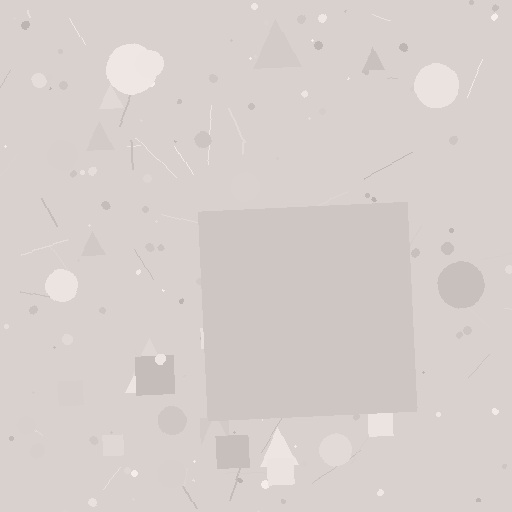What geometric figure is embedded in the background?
A square is embedded in the background.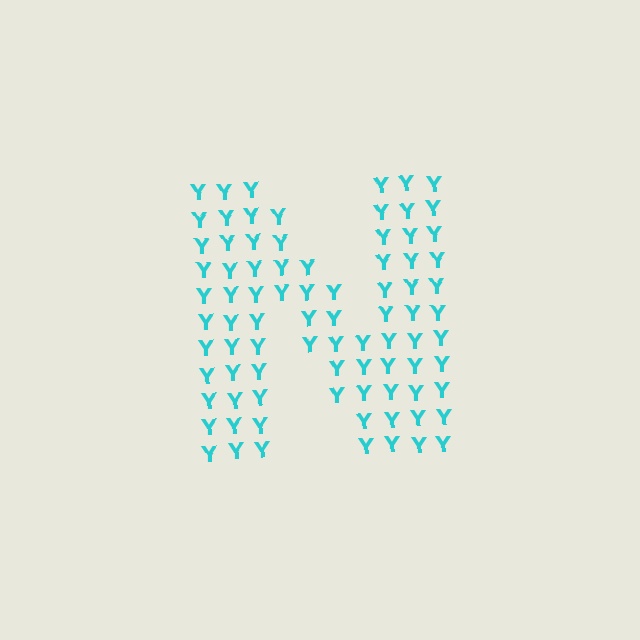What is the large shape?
The large shape is the letter N.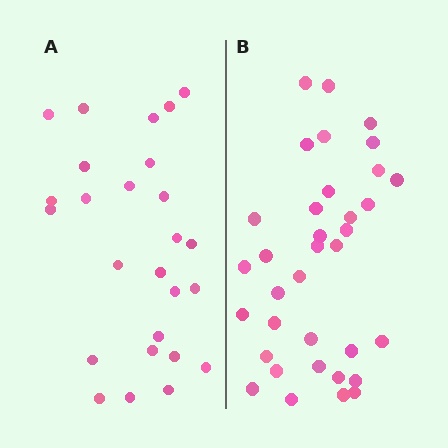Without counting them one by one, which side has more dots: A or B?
Region B (the right region) has more dots.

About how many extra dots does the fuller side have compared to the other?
Region B has roughly 8 or so more dots than region A.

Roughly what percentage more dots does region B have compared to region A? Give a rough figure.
About 35% more.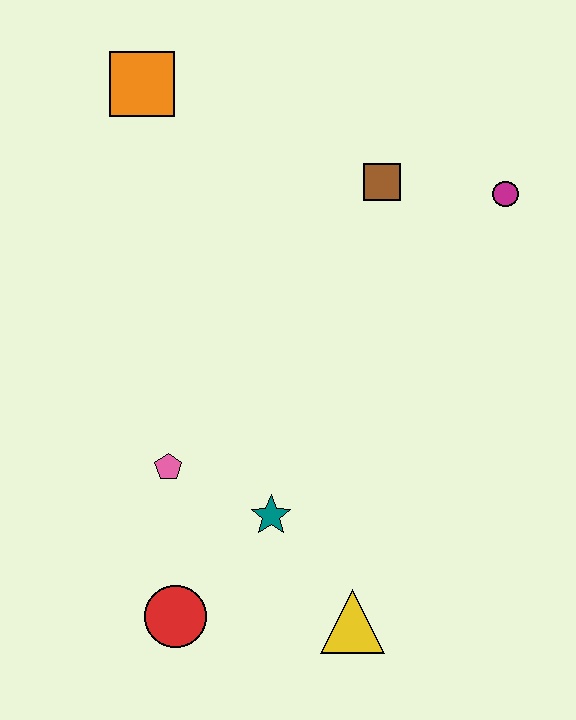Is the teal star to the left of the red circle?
No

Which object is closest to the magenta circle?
The brown square is closest to the magenta circle.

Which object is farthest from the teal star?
The orange square is farthest from the teal star.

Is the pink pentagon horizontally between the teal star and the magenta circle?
No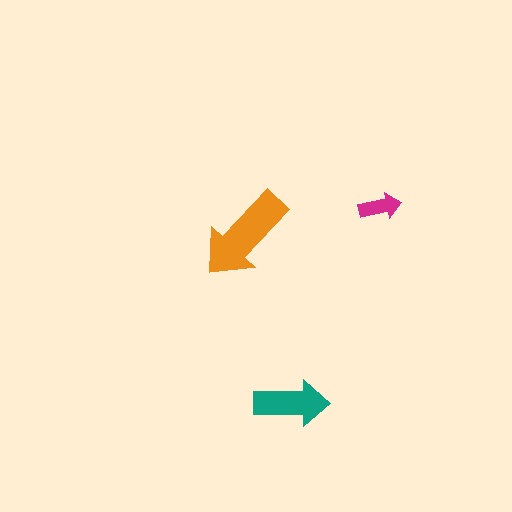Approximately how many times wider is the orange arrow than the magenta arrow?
About 2.5 times wider.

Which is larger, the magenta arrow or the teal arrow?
The teal one.